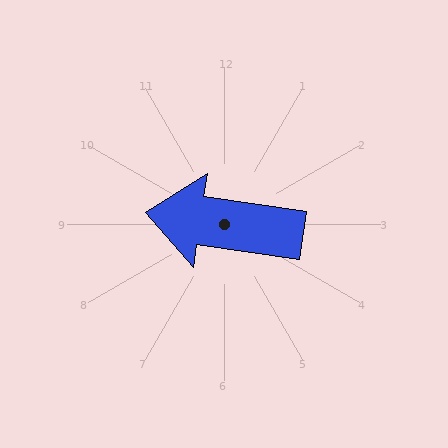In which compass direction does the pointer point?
West.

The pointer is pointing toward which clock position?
Roughly 9 o'clock.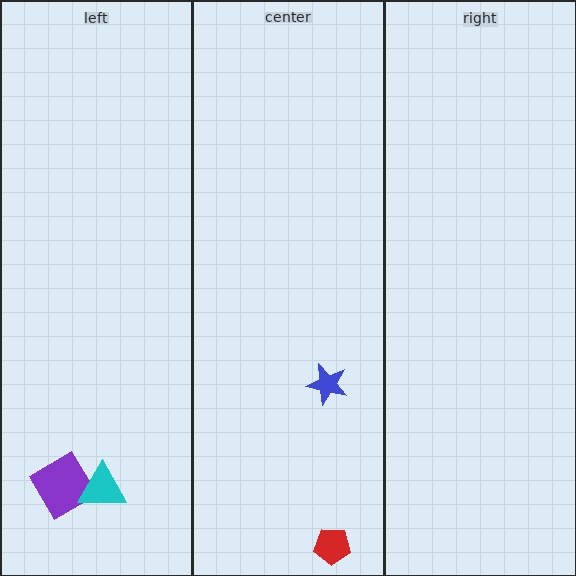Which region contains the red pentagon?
The center region.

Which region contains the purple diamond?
The left region.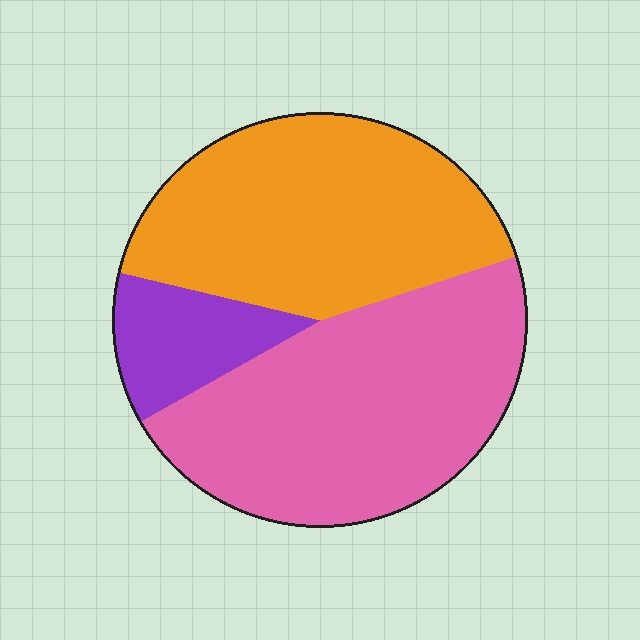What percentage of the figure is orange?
Orange covers 41% of the figure.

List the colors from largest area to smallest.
From largest to smallest: pink, orange, purple.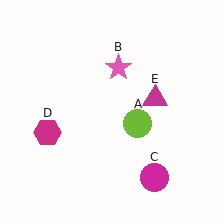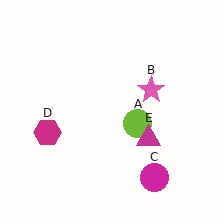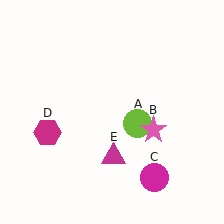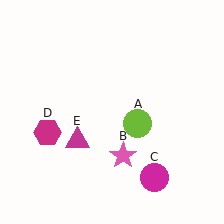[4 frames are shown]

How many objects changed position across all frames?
2 objects changed position: pink star (object B), magenta triangle (object E).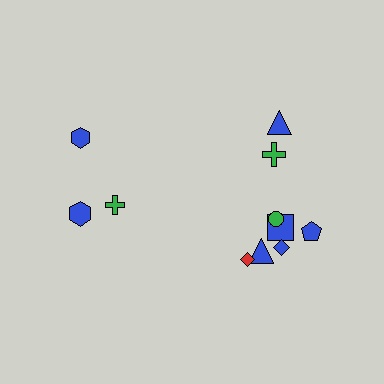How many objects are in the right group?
There are 8 objects.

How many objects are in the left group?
There are 3 objects.